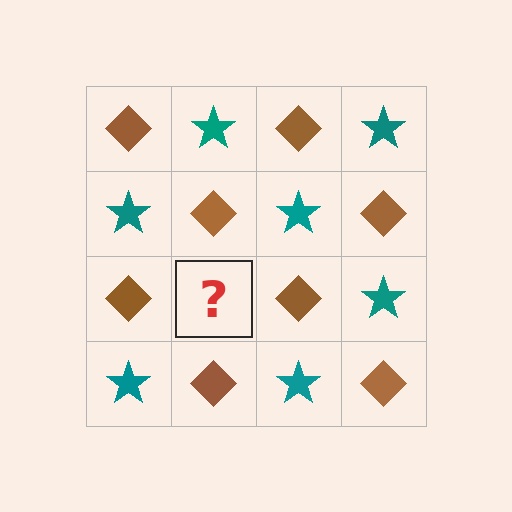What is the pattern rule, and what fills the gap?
The rule is that it alternates brown diamond and teal star in a checkerboard pattern. The gap should be filled with a teal star.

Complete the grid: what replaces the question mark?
The question mark should be replaced with a teal star.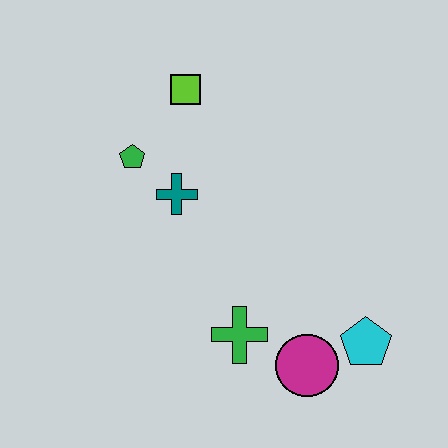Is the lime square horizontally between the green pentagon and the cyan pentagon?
Yes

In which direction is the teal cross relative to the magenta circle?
The teal cross is above the magenta circle.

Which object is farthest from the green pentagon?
The cyan pentagon is farthest from the green pentagon.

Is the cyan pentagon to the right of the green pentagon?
Yes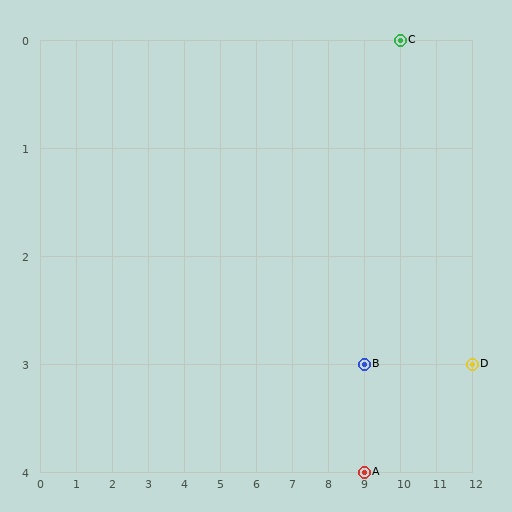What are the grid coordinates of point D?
Point D is at grid coordinates (12, 3).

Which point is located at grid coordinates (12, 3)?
Point D is at (12, 3).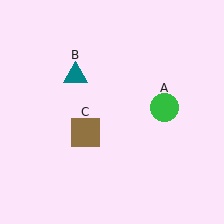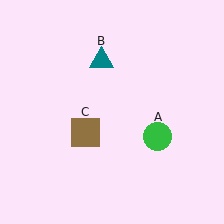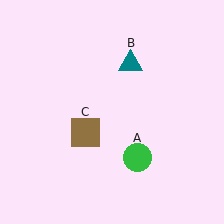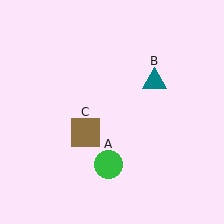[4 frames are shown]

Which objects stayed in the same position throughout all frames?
Brown square (object C) remained stationary.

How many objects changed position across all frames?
2 objects changed position: green circle (object A), teal triangle (object B).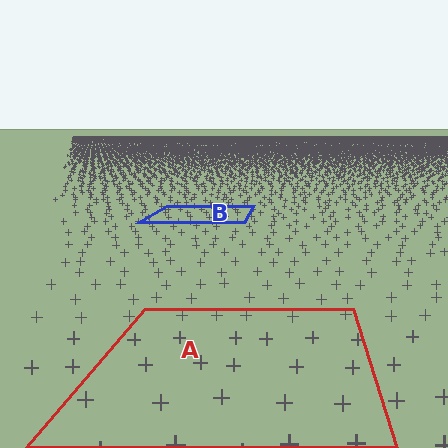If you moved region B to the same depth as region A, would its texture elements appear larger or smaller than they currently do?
They would appear larger. At a closer depth, the same texture elements are projected at a bigger on-screen size.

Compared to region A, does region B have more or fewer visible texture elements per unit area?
Region B has more texture elements per unit area — they are packed more densely because it is farther away.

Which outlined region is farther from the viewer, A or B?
Region B is farther from the viewer — the texture elements inside it appear smaller and more densely packed.